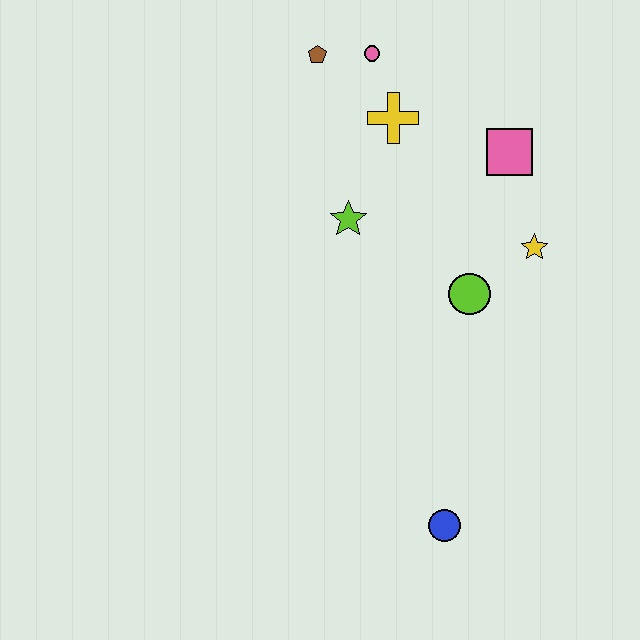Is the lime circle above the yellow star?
No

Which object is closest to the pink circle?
The brown pentagon is closest to the pink circle.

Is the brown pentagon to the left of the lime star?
Yes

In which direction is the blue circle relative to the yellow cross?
The blue circle is below the yellow cross.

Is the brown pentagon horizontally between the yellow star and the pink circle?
No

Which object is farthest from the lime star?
The blue circle is farthest from the lime star.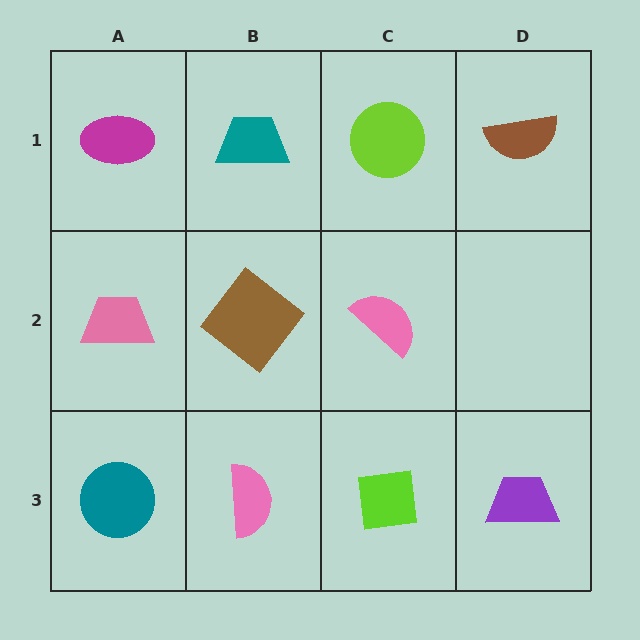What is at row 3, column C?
A lime square.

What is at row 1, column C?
A lime circle.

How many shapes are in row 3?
4 shapes.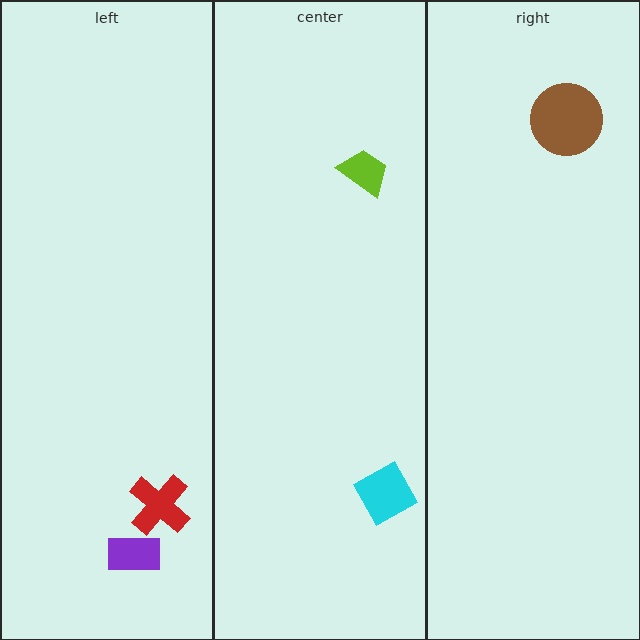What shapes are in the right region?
The brown circle.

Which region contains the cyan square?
The center region.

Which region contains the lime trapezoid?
The center region.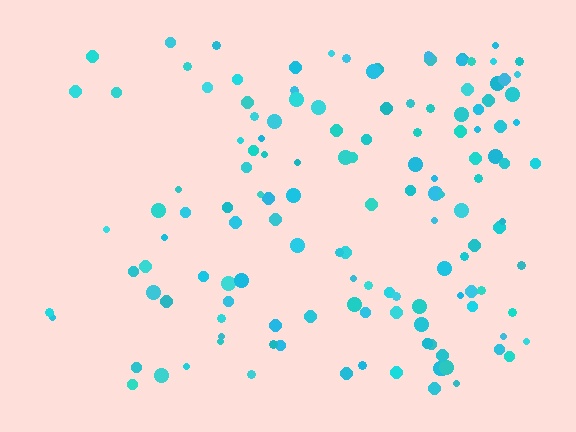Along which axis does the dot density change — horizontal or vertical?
Horizontal.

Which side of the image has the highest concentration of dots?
The right.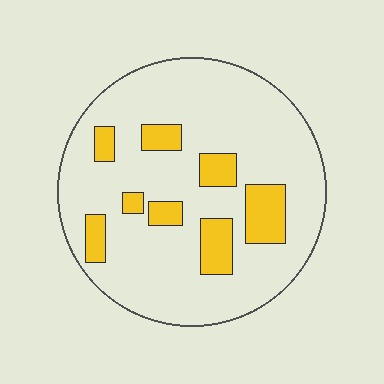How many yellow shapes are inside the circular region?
8.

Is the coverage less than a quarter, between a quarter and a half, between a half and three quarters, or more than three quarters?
Less than a quarter.